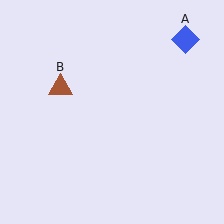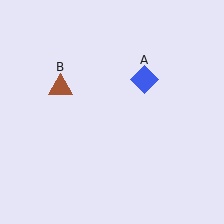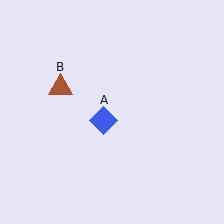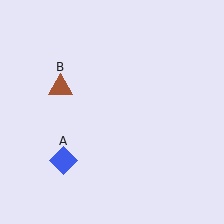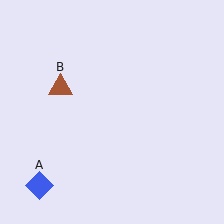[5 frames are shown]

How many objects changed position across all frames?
1 object changed position: blue diamond (object A).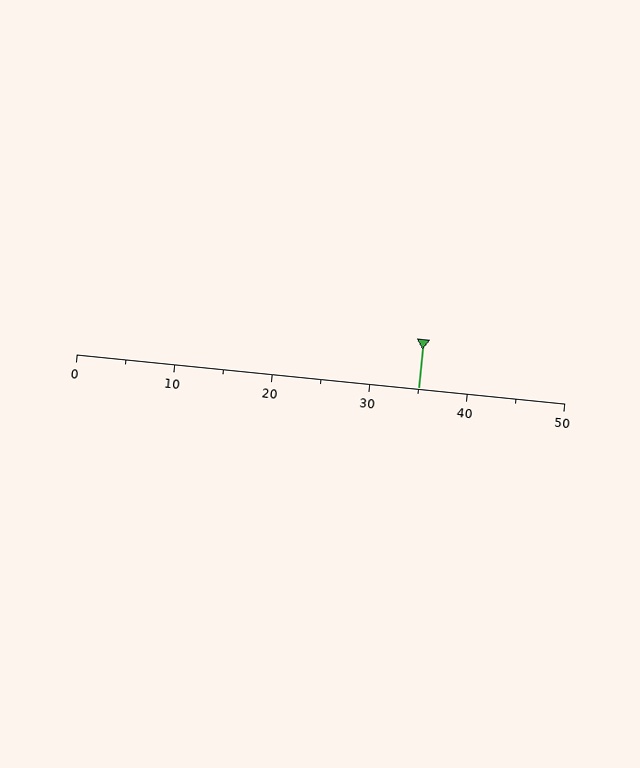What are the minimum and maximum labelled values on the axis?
The axis runs from 0 to 50.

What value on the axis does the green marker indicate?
The marker indicates approximately 35.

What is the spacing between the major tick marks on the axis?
The major ticks are spaced 10 apart.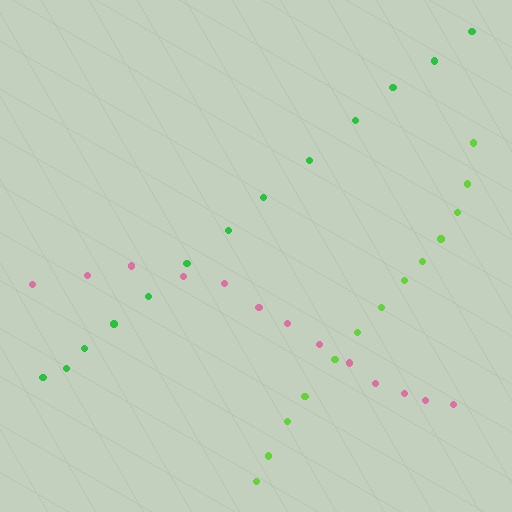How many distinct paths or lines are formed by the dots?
There are 3 distinct paths.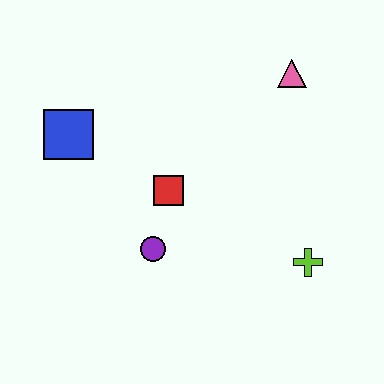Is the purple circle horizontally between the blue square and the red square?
Yes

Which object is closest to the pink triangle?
The red square is closest to the pink triangle.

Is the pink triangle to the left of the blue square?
No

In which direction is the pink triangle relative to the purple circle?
The pink triangle is above the purple circle.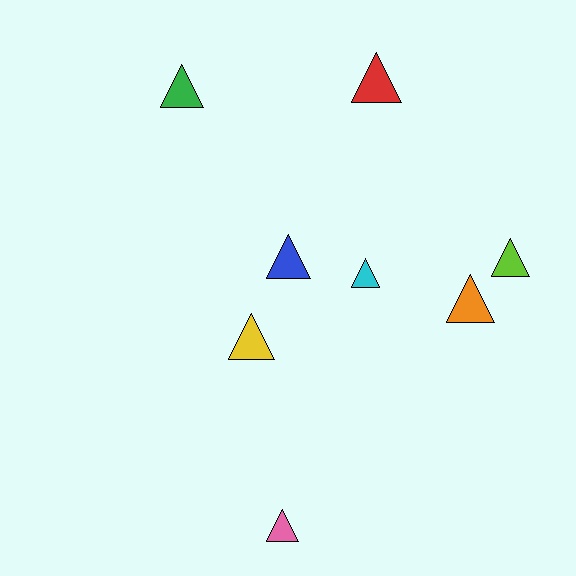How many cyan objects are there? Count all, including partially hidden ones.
There is 1 cyan object.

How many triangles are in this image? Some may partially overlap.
There are 8 triangles.